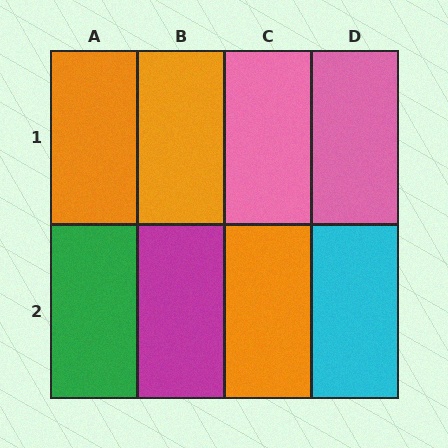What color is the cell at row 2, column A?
Green.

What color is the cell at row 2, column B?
Magenta.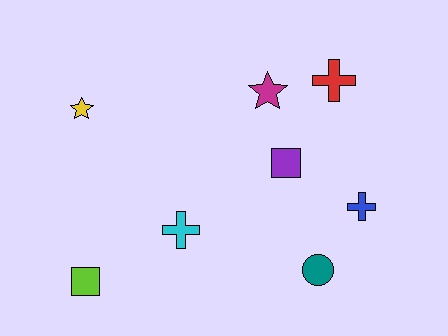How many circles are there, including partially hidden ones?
There is 1 circle.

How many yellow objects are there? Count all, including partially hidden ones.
There is 1 yellow object.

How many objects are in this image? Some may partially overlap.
There are 8 objects.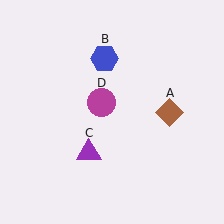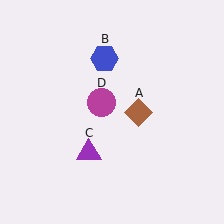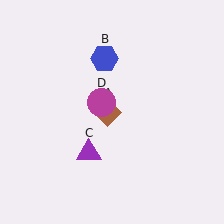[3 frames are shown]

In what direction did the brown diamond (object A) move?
The brown diamond (object A) moved left.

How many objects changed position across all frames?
1 object changed position: brown diamond (object A).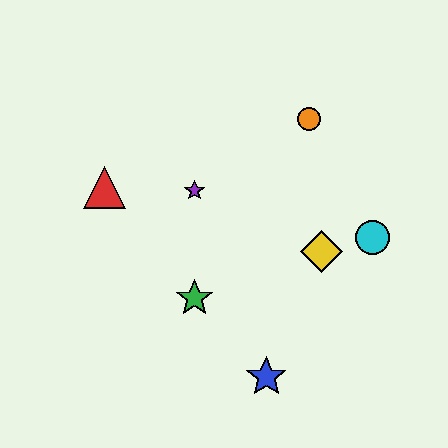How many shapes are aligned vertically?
2 shapes (the green star, the purple star) are aligned vertically.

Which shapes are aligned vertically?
The green star, the purple star are aligned vertically.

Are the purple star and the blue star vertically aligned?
No, the purple star is at x≈195 and the blue star is at x≈266.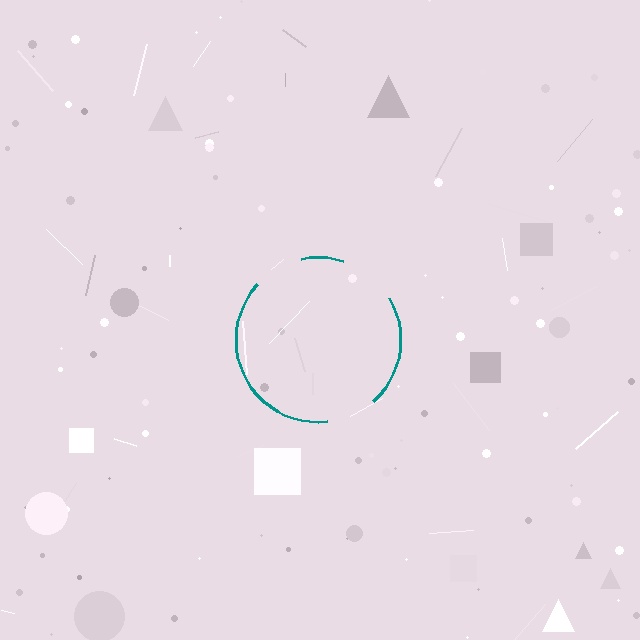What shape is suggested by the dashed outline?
The dashed outline suggests a circle.